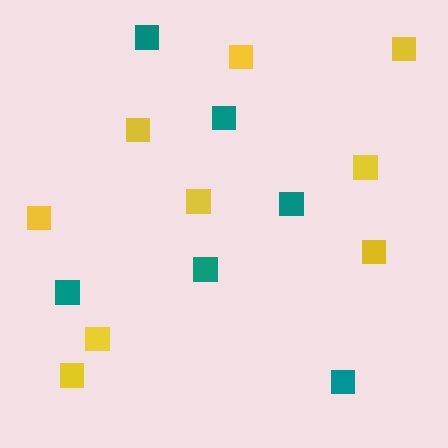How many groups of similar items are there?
There are 2 groups: one group of teal squares (6) and one group of yellow squares (9).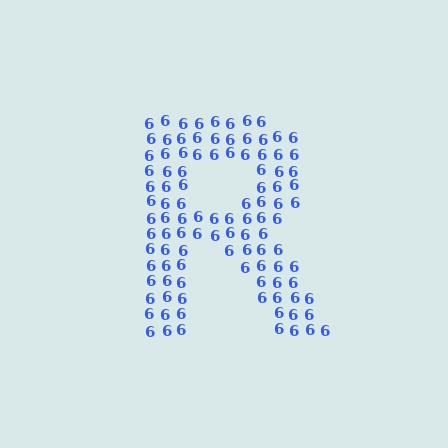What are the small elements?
The small elements are digit 6's.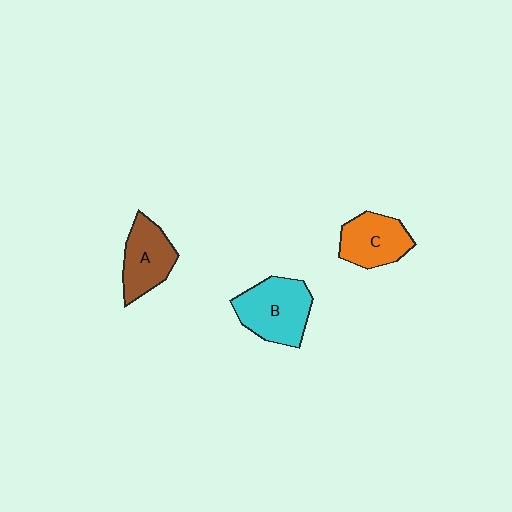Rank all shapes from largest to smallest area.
From largest to smallest: B (cyan), A (brown), C (orange).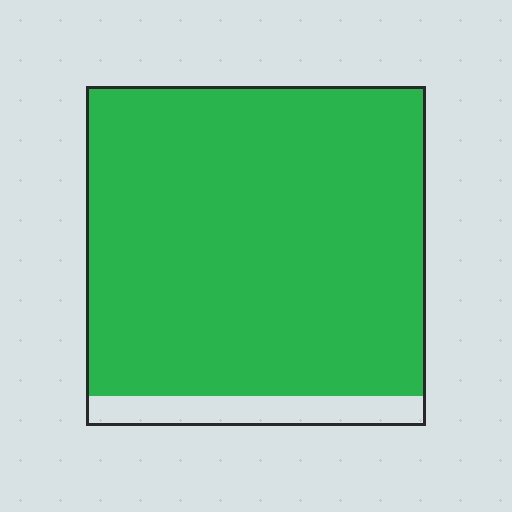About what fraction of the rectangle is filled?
About nine tenths (9/10).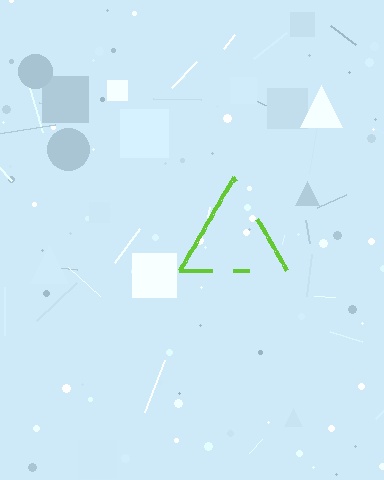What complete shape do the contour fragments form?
The contour fragments form a triangle.